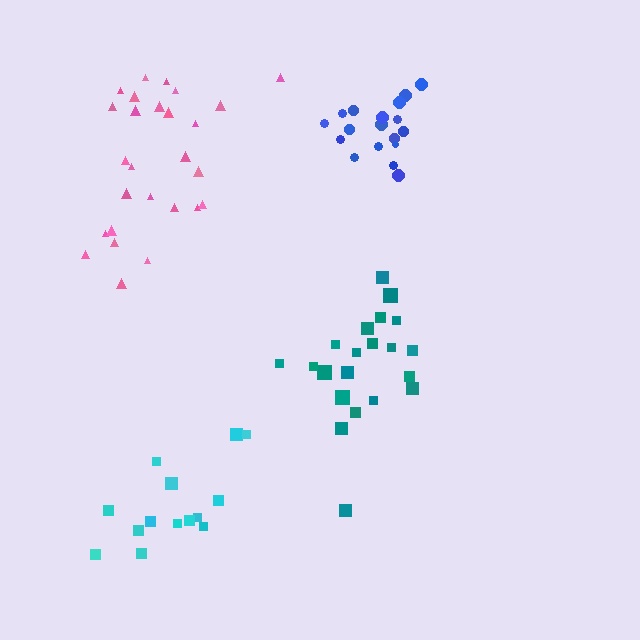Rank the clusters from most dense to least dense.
blue, teal, pink, cyan.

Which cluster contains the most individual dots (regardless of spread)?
Pink (27).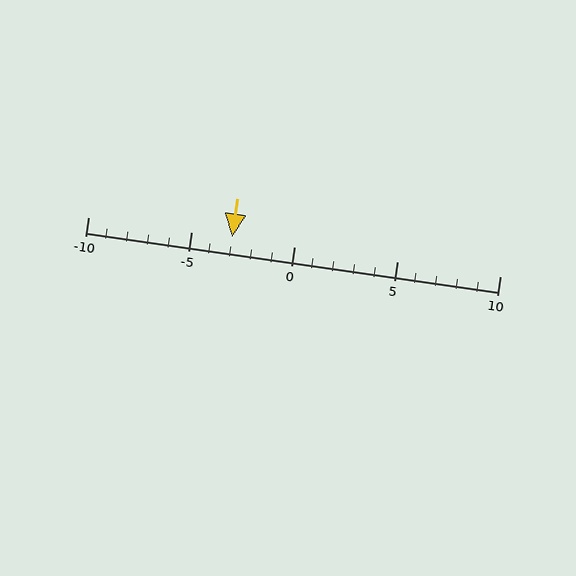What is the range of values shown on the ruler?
The ruler shows values from -10 to 10.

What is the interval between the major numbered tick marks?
The major tick marks are spaced 5 units apart.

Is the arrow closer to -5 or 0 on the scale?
The arrow is closer to -5.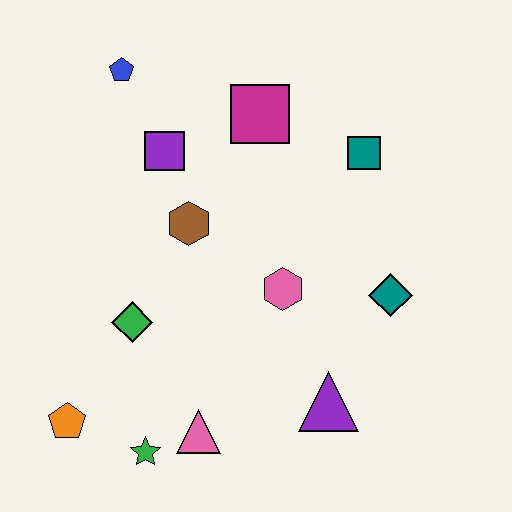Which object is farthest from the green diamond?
The teal square is farthest from the green diamond.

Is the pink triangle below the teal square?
Yes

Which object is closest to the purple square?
The brown hexagon is closest to the purple square.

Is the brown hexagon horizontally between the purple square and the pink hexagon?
Yes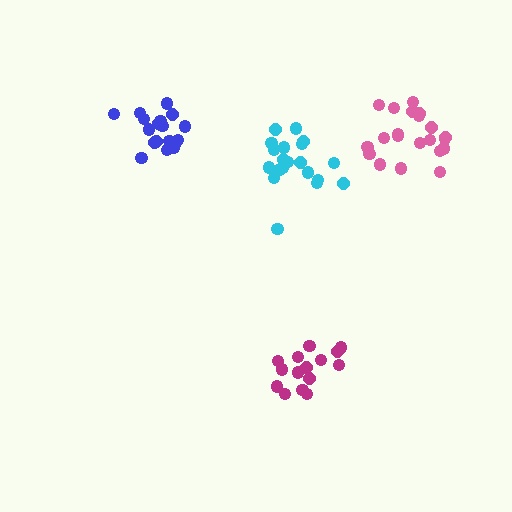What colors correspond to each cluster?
The clusters are colored: blue, magenta, cyan, pink.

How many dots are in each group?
Group 1: 18 dots, Group 2: 15 dots, Group 3: 20 dots, Group 4: 21 dots (74 total).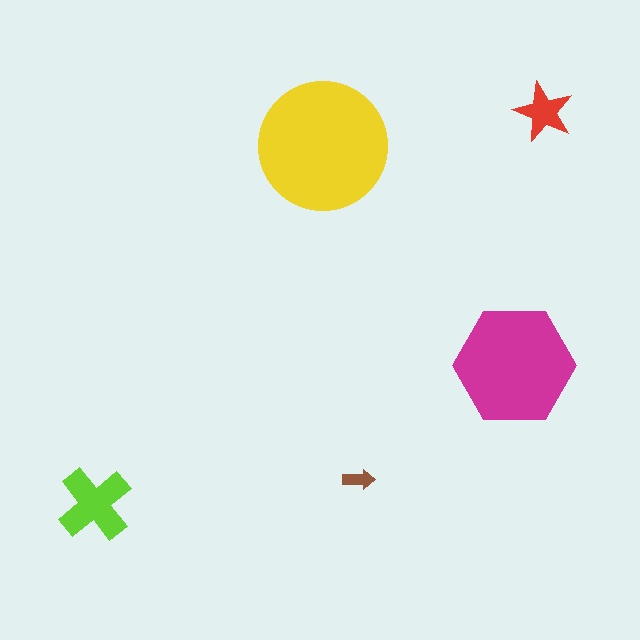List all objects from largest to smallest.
The yellow circle, the magenta hexagon, the lime cross, the red star, the brown arrow.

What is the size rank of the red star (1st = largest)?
4th.